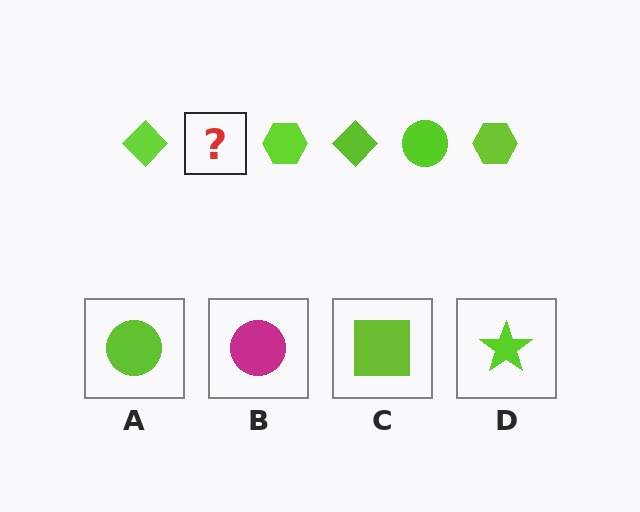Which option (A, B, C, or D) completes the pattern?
A.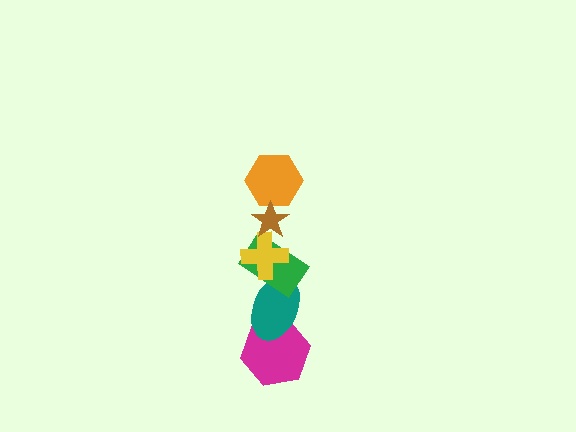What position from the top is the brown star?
The brown star is 1st from the top.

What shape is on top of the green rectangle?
The yellow cross is on top of the green rectangle.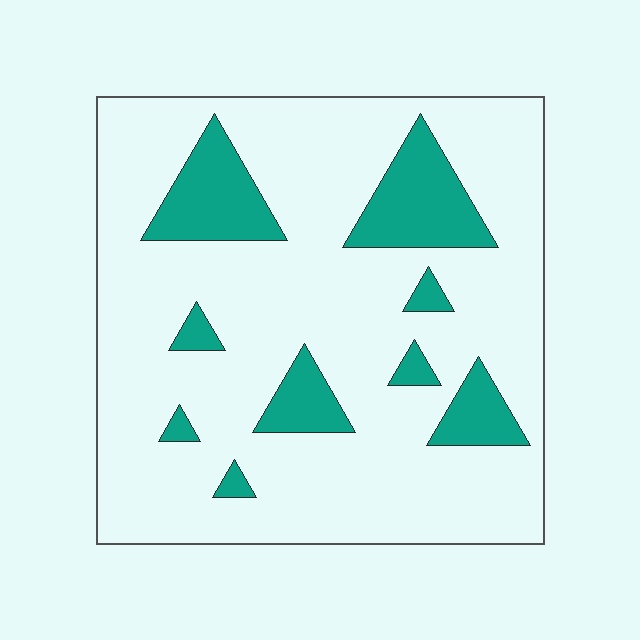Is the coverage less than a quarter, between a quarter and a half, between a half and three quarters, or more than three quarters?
Less than a quarter.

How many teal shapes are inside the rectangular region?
9.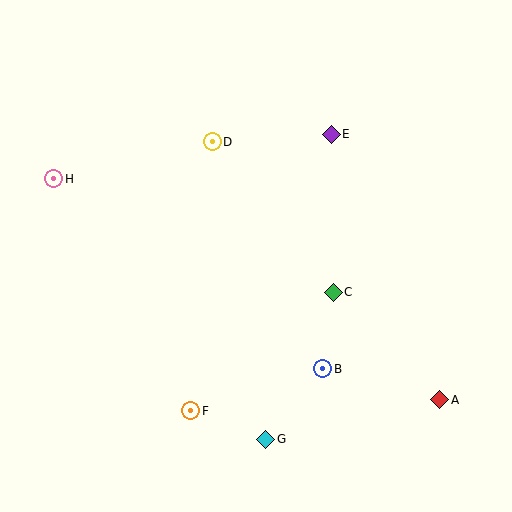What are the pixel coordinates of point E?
Point E is at (331, 134).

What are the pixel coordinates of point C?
Point C is at (333, 292).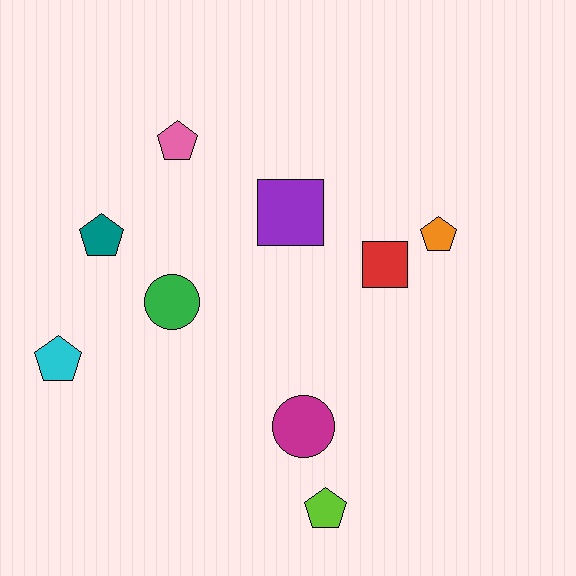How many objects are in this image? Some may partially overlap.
There are 9 objects.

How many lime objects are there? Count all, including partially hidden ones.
There is 1 lime object.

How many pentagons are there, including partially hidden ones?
There are 5 pentagons.